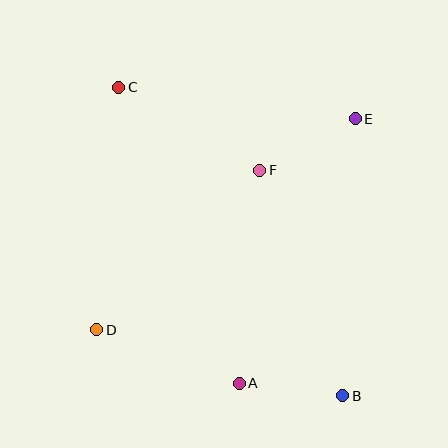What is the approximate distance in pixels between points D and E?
The distance between D and E is approximately 334 pixels.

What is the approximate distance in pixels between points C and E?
The distance between C and E is approximately 239 pixels.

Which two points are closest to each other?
Points A and B are closest to each other.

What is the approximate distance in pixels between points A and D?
The distance between A and D is approximately 152 pixels.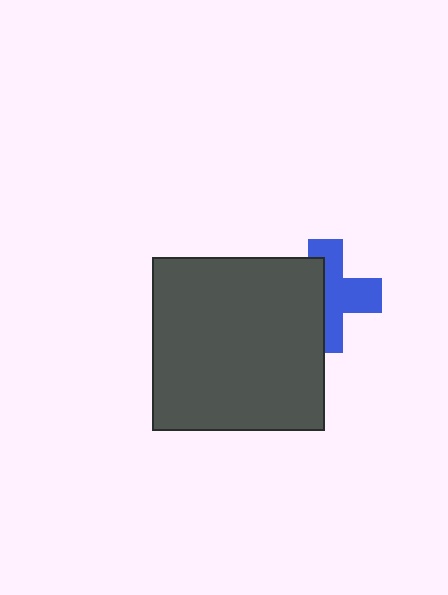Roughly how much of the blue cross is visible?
About half of it is visible (roughly 55%).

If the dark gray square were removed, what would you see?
You would see the complete blue cross.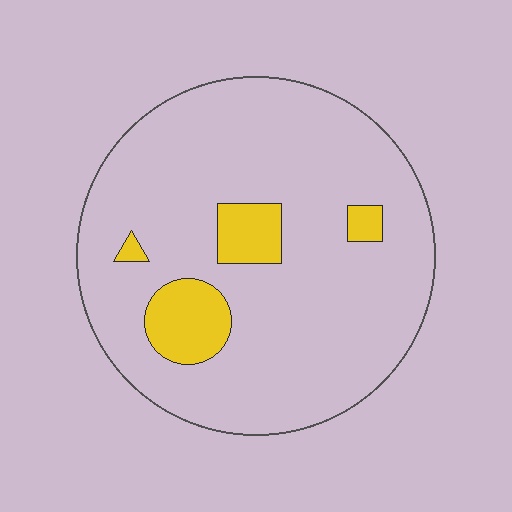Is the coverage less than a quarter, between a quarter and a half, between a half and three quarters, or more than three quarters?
Less than a quarter.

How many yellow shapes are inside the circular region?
4.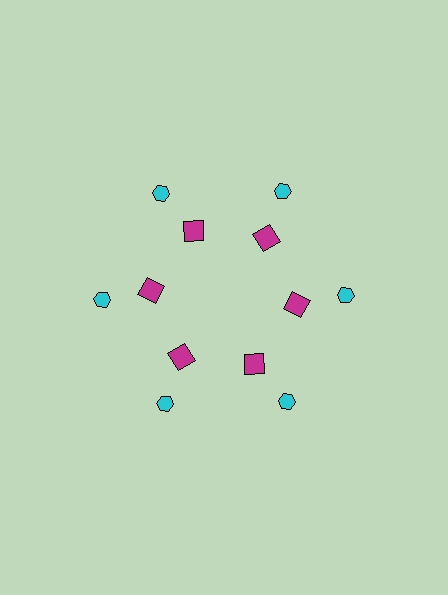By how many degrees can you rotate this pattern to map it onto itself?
The pattern maps onto itself every 60 degrees of rotation.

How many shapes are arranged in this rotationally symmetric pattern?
There are 12 shapes, arranged in 6 groups of 2.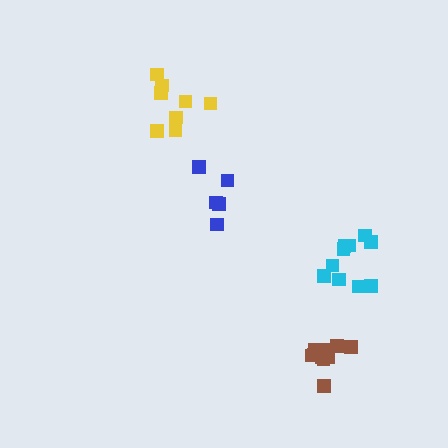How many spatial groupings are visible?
There are 4 spatial groupings.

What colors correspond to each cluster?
The clusters are colored: brown, blue, yellow, cyan.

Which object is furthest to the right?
The cyan cluster is rightmost.